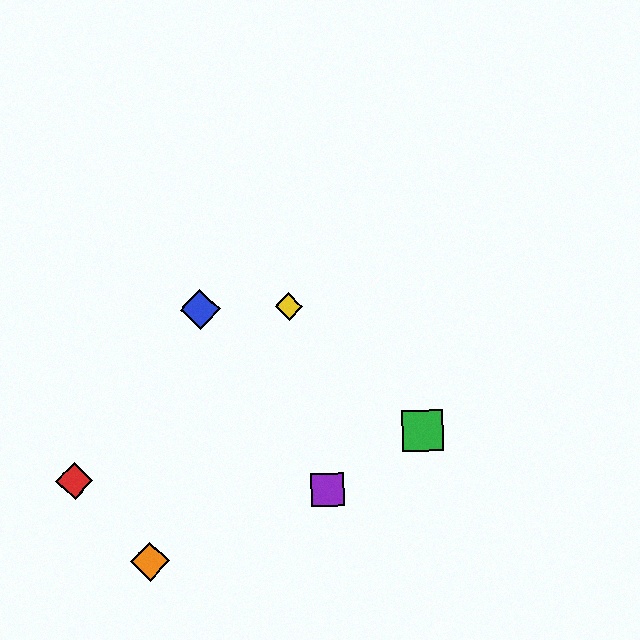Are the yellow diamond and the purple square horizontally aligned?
No, the yellow diamond is at y≈307 and the purple square is at y≈490.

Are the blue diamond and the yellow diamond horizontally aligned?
Yes, both are at y≈309.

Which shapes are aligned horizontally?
The blue diamond, the yellow diamond are aligned horizontally.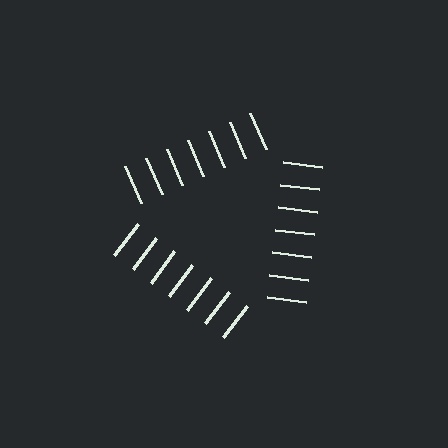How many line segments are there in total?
21 — 7 along each of the 3 edges.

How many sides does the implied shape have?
3 sides — the line-ends trace a triangle.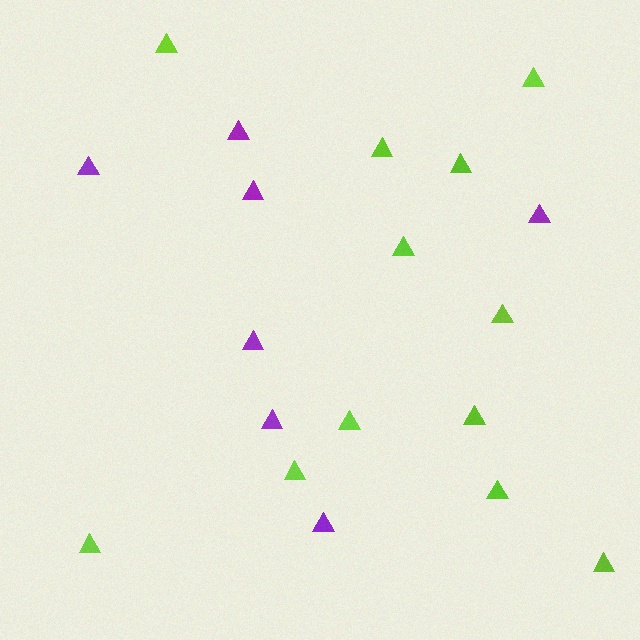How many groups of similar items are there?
There are 2 groups: one group of lime triangles (12) and one group of purple triangles (7).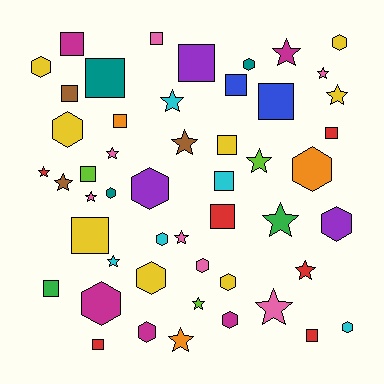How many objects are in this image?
There are 50 objects.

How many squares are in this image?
There are 17 squares.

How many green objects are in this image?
There are 2 green objects.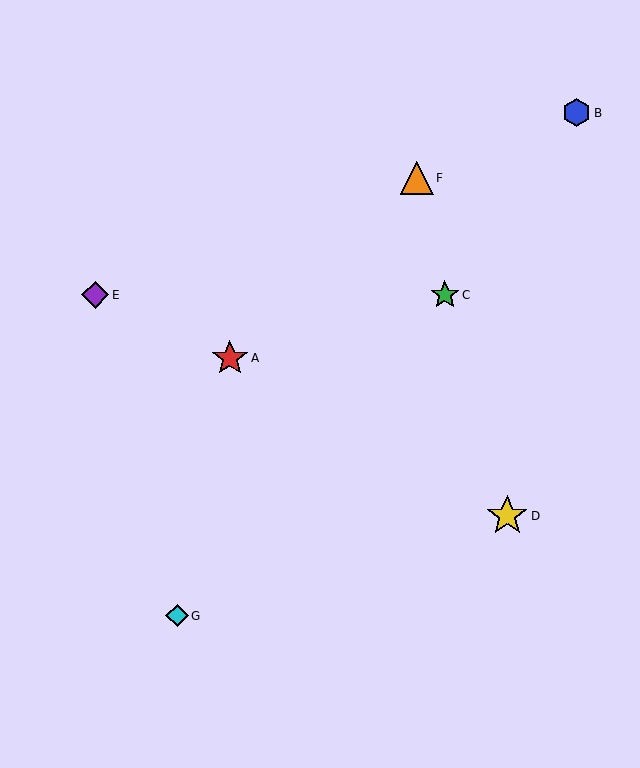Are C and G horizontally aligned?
No, C is at y≈295 and G is at y≈616.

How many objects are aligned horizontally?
2 objects (C, E) are aligned horizontally.